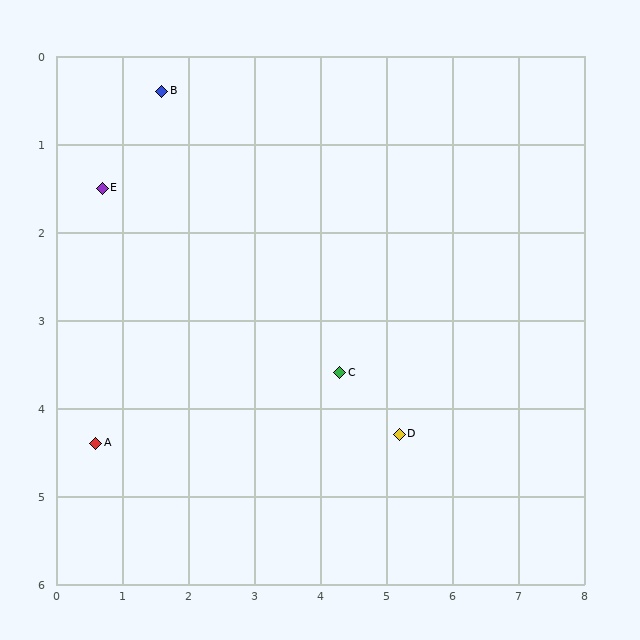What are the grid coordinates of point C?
Point C is at approximately (4.3, 3.6).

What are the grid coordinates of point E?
Point E is at approximately (0.7, 1.5).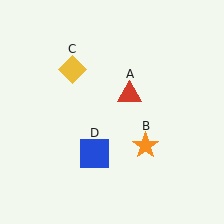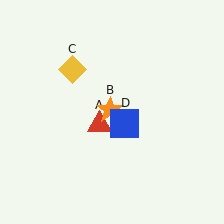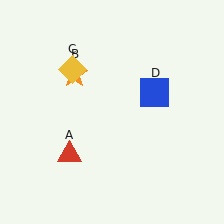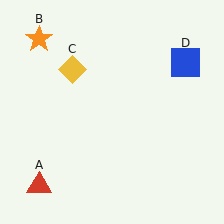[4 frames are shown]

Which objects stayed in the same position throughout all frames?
Yellow diamond (object C) remained stationary.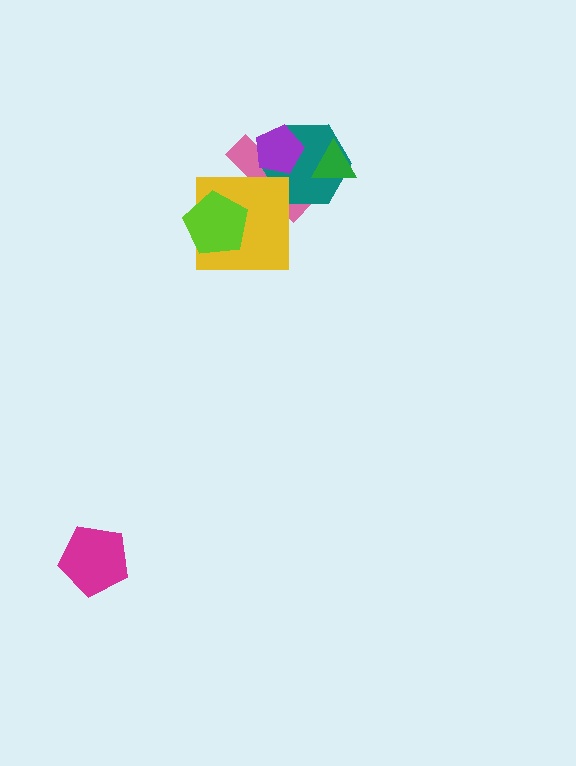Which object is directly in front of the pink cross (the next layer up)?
The teal hexagon is directly in front of the pink cross.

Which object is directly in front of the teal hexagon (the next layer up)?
The green triangle is directly in front of the teal hexagon.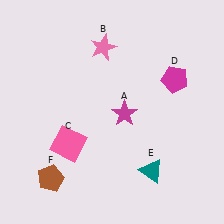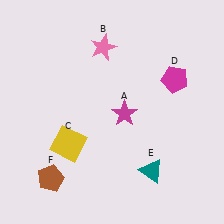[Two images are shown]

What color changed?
The square (C) changed from pink in Image 1 to yellow in Image 2.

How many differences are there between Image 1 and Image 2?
There is 1 difference between the two images.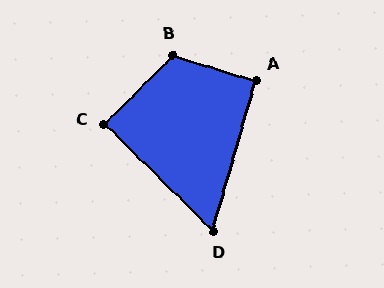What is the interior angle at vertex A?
Approximately 91 degrees (approximately right).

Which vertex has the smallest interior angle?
D, at approximately 62 degrees.